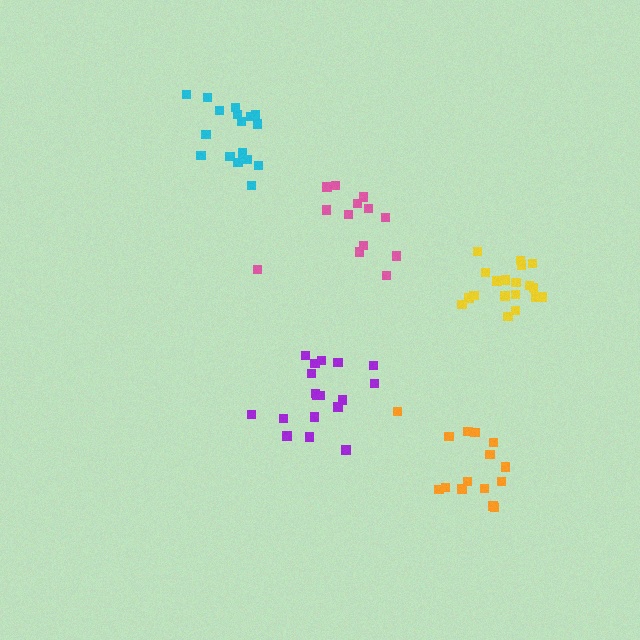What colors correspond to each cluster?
The clusters are colored: pink, purple, orange, cyan, yellow.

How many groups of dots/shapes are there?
There are 5 groups.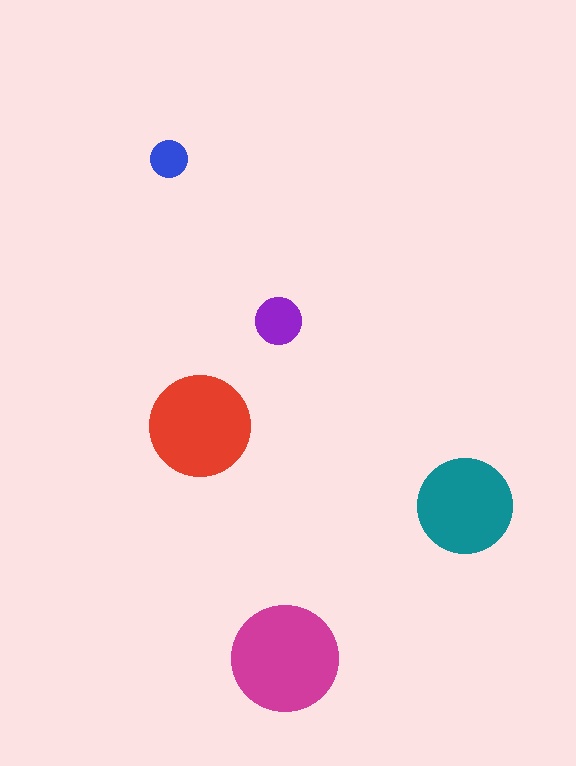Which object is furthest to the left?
The blue circle is leftmost.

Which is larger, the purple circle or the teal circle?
The teal one.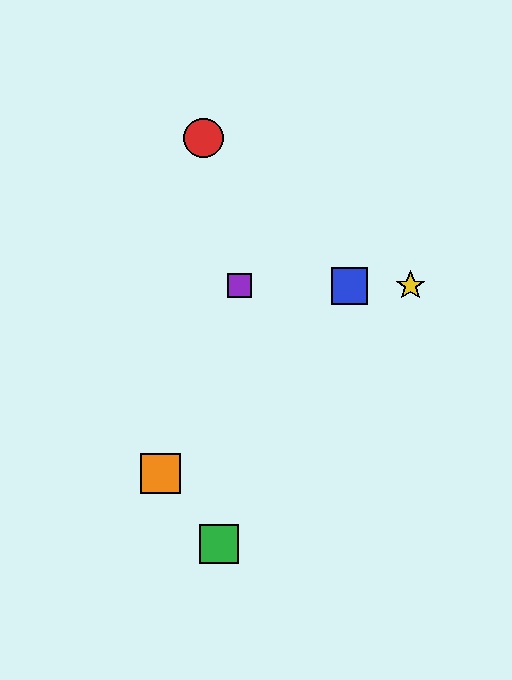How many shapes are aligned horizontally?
3 shapes (the blue square, the yellow star, the purple square) are aligned horizontally.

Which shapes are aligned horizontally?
The blue square, the yellow star, the purple square are aligned horizontally.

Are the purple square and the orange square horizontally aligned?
No, the purple square is at y≈286 and the orange square is at y≈474.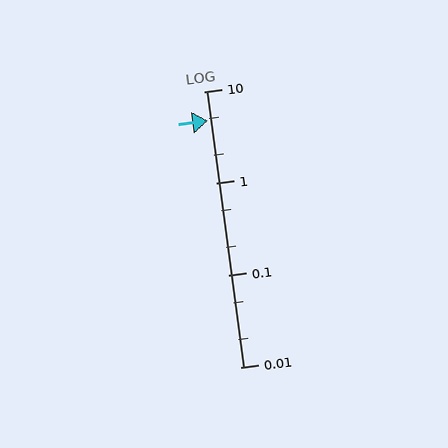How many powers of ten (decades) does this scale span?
The scale spans 3 decades, from 0.01 to 10.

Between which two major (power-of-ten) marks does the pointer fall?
The pointer is between 1 and 10.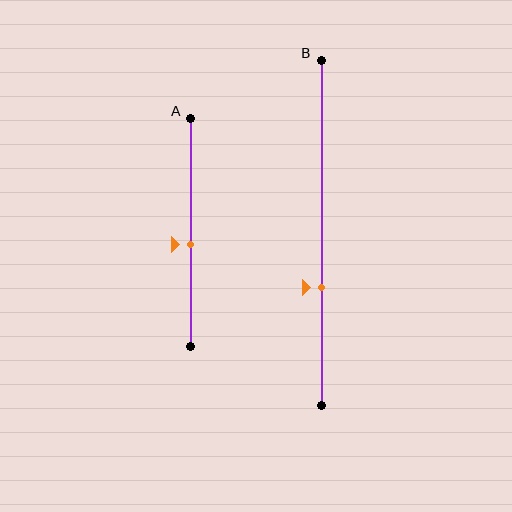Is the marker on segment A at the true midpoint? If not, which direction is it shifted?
No, the marker on segment A is shifted downward by about 5% of the segment length.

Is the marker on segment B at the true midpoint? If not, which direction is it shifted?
No, the marker on segment B is shifted downward by about 16% of the segment length.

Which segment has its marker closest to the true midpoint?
Segment A has its marker closest to the true midpoint.